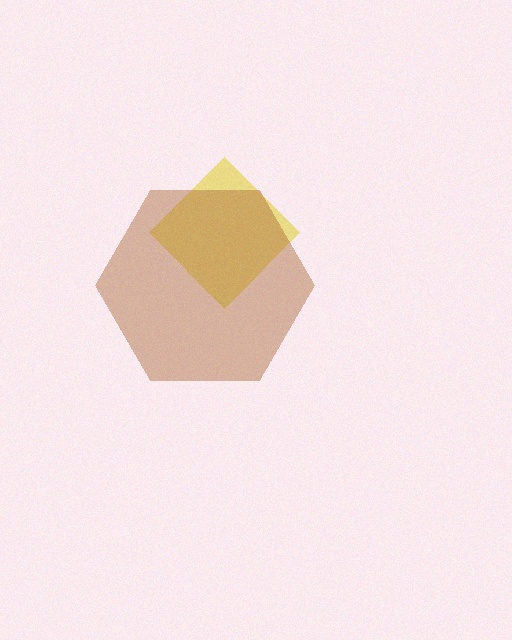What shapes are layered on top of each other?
The layered shapes are: a yellow diamond, a brown hexagon.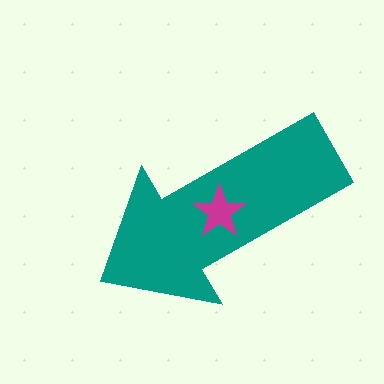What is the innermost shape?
The magenta star.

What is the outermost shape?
The teal arrow.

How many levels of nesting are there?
2.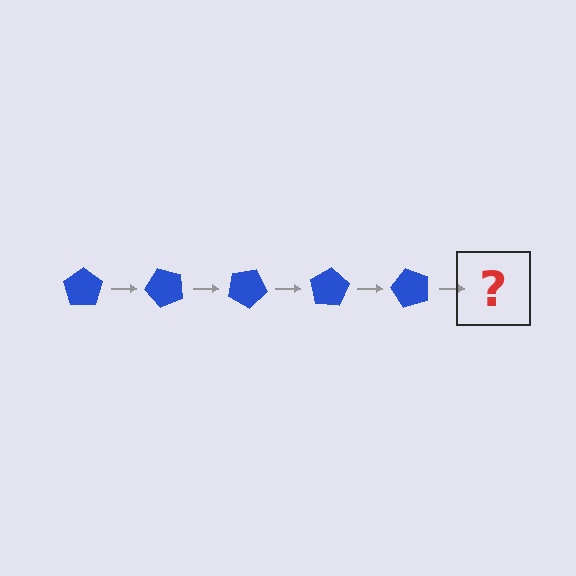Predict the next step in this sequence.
The next step is a blue pentagon rotated 250 degrees.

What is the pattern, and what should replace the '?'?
The pattern is that the pentagon rotates 50 degrees each step. The '?' should be a blue pentagon rotated 250 degrees.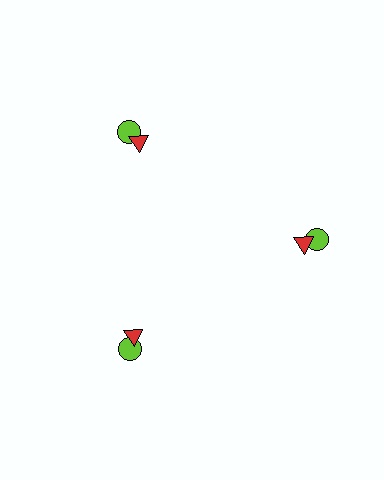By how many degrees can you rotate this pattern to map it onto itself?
The pattern maps onto itself every 120 degrees of rotation.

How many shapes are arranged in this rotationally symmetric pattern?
There are 6 shapes, arranged in 3 groups of 2.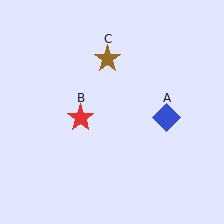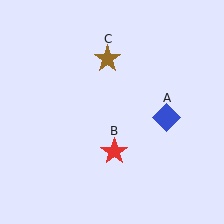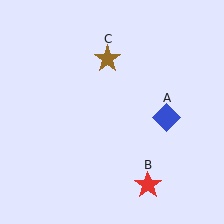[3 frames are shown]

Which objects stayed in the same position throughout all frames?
Blue diamond (object A) and brown star (object C) remained stationary.